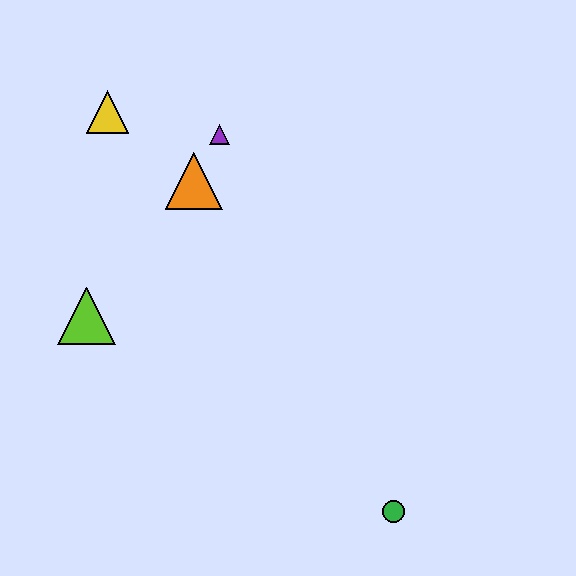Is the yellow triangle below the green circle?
No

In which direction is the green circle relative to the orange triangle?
The green circle is below the orange triangle.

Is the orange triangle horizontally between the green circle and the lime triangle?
Yes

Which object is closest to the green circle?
The lime triangle is closest to the green circle.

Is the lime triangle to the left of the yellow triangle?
Yes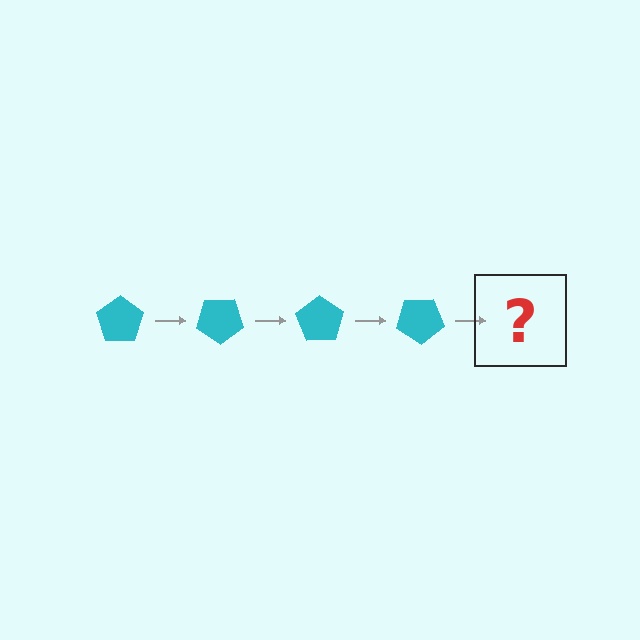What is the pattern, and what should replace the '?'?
The pattern is that the pentagon rotates 35 degrees each step. The '?' should be a cyan pentagon rotated 140 degrees.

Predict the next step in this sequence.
The next step is a cyan pentagon rotated 140 degrees.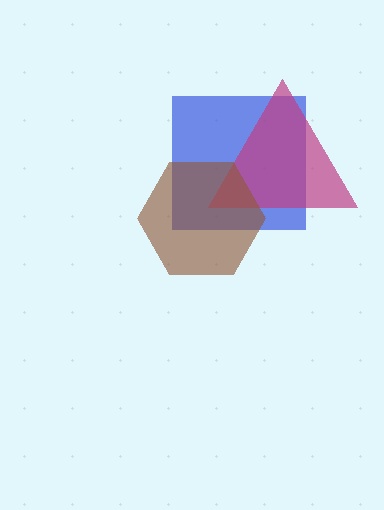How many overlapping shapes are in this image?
There are 3 overlapping shapes in the image.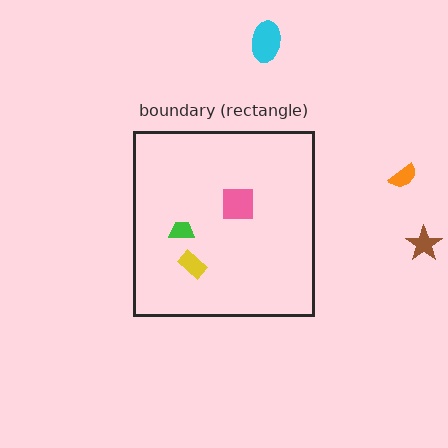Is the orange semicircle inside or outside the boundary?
Outside.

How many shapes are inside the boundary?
3 inside, 3 outside.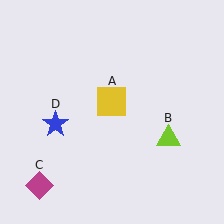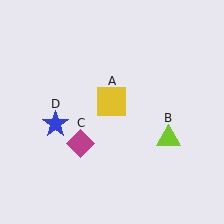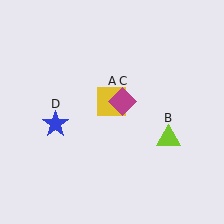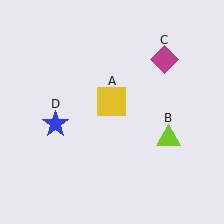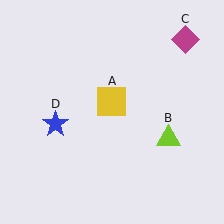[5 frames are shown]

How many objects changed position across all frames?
1 object changed position: magenta diamond (object C).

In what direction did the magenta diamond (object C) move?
The magenta diamond (object C) moved up and to the right.